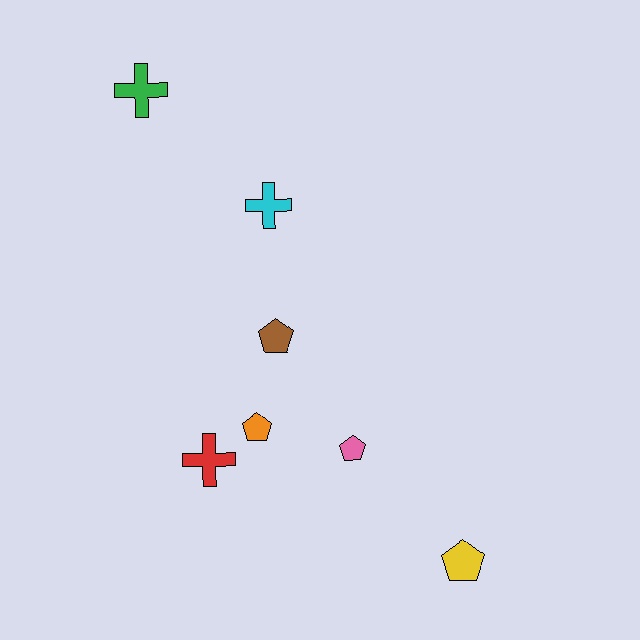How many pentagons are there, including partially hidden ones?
There are 4 pentagons.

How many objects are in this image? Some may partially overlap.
There are 7 objects.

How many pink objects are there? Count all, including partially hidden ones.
There is 1 pink object.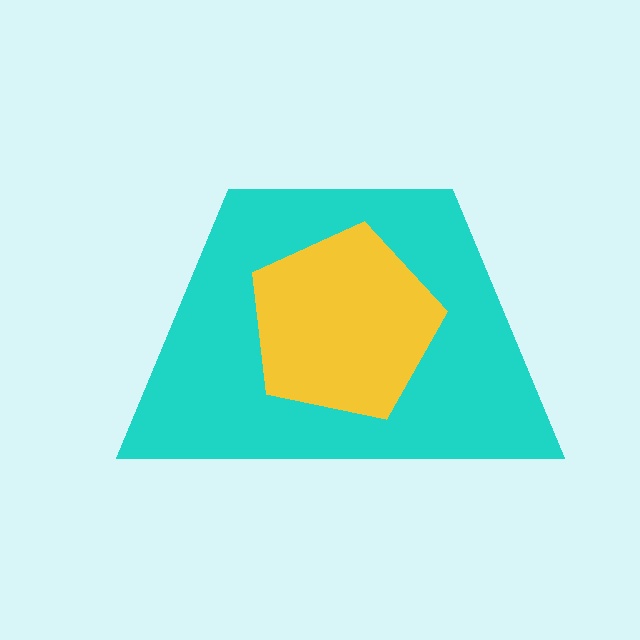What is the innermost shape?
The yellow pentagon.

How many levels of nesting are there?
2.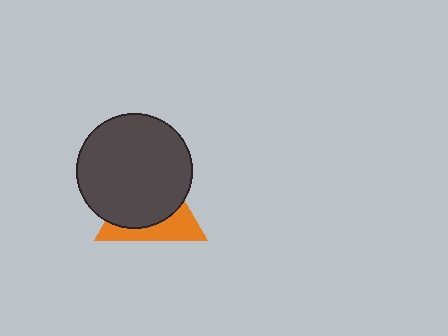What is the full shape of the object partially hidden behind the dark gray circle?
The partially hidden object is an orange triangle.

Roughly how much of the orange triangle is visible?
A small part of it is visible (roughly 36%).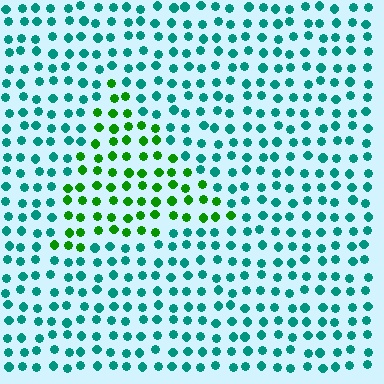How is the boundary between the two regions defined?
The boundary is defined purely by a slight shift in hue (about 54 degrees). Spacing, size, and orientation are identical on both sides.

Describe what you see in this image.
The image is filled with small teal elements in a uniform arrangement. A triangle-shaped region is visible where the elements are tinted to a slightly different hue, forming a subtle color boundary.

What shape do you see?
I see a triangle.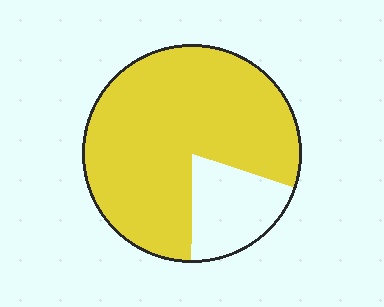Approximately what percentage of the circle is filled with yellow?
Approximately 80%.